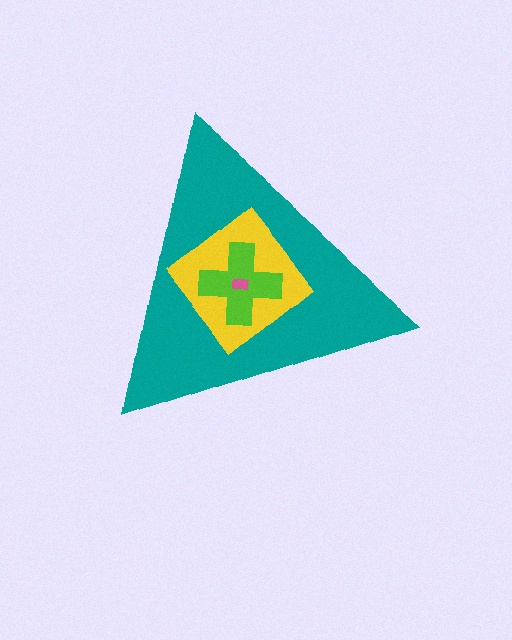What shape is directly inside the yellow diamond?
The lime cross.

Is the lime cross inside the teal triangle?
Yes.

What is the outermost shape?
The teal triangle.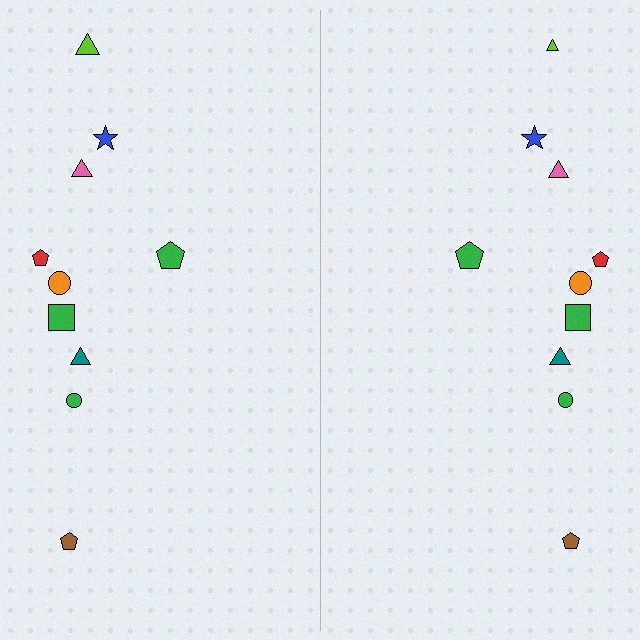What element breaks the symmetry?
The lime triangle on the right side has a different size than its mirror counterpart.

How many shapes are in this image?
There are 20 shapes in this image.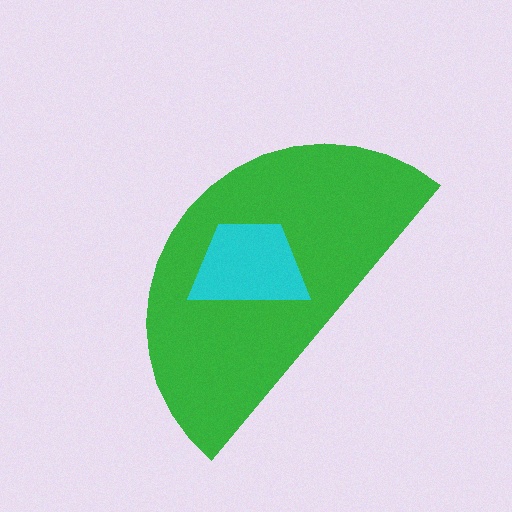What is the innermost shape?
The cyan trapezoid.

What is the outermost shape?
The green semicircle.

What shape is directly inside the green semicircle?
The cyan trapezoid.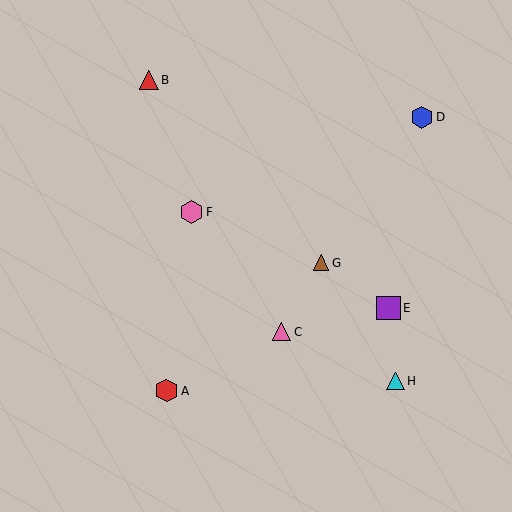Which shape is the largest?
The pink hexagon (labeled F) is the largest.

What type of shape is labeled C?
Shape C is a pink triangle.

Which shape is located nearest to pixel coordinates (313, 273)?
The brown triangle (labeled G) at (321, 263) is nearest to that location.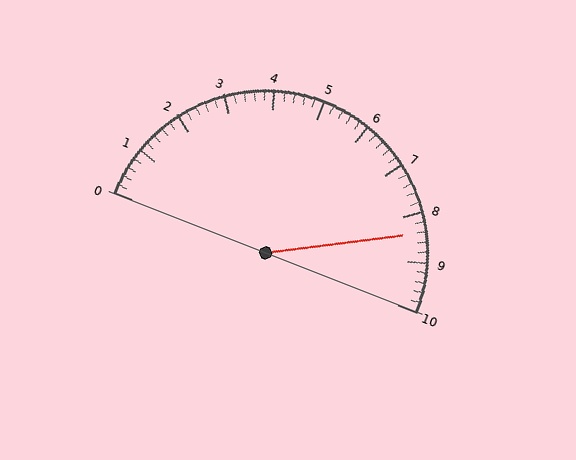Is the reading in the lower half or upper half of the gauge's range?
The reading is in the upper half of the range (0 to 10).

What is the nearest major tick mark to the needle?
The nearest major tick mark is 8.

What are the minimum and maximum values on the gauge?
The gauge ranges from 0 to 10.